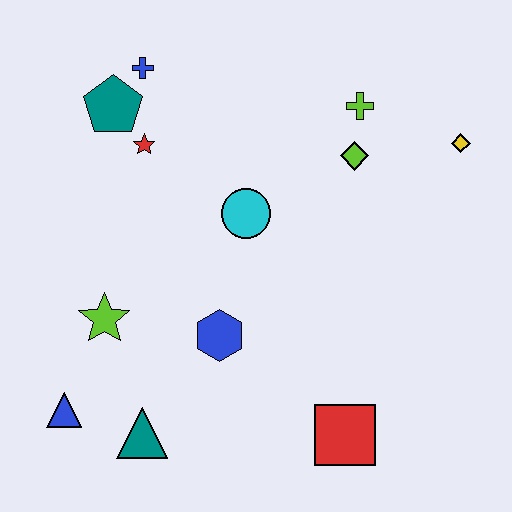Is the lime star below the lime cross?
Yes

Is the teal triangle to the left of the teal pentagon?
No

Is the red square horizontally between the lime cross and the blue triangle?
Yes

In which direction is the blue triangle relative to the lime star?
The blue triangle is below the lime star.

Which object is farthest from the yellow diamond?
The blue triangle is farthest from the yellow diamond.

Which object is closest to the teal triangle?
The blue triangle is closest to the teal triangle.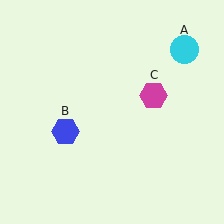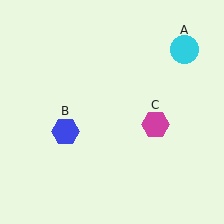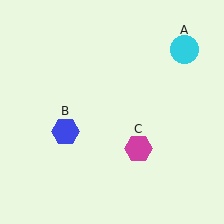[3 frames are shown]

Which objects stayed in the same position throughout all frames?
Cyan circle (object A) and blue hexagon (object B) remained stationary.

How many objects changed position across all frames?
1 object changed position: magenta hexagon (object C).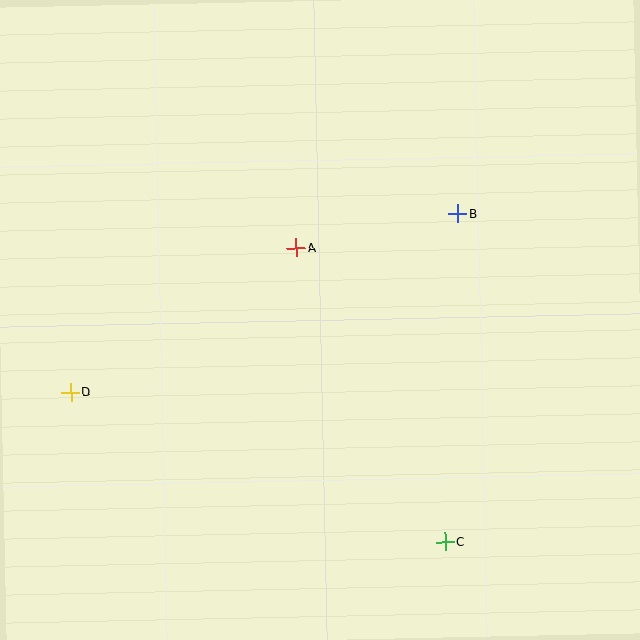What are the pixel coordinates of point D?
Point D is at (71, 393).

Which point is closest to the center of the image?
Point A at (296, 248) is closest to the center.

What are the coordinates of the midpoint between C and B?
The midpoint between C and B is at (451, 378).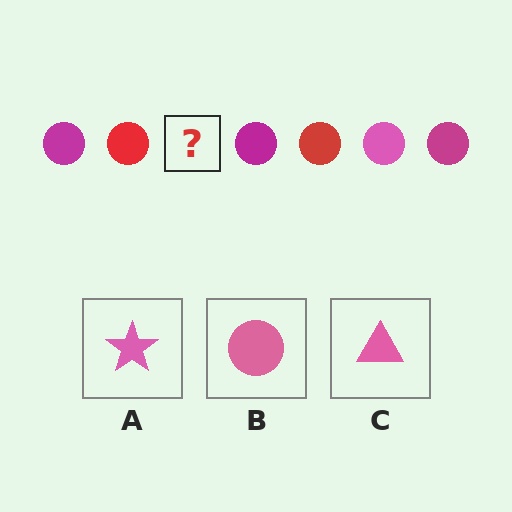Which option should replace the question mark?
Option B.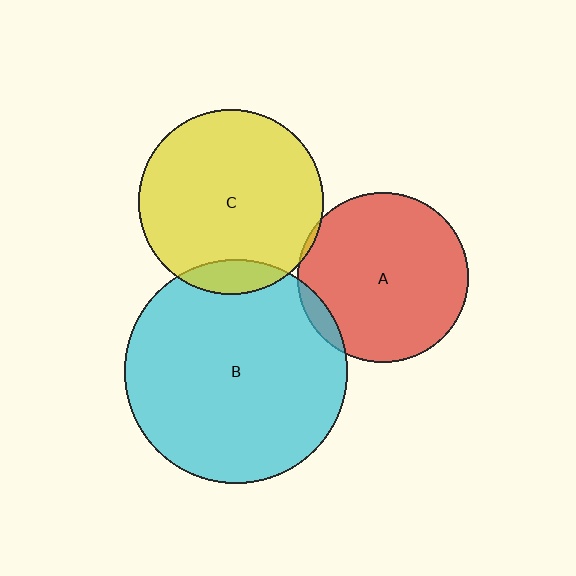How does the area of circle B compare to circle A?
Approximately 1.7 times.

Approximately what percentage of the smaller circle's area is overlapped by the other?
Approximately 5%.